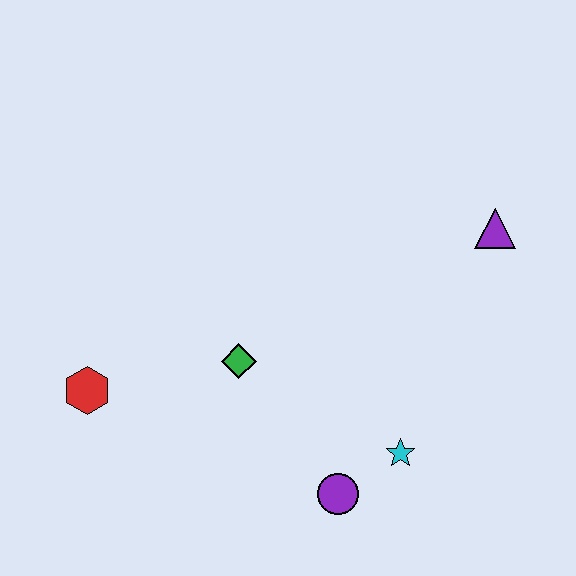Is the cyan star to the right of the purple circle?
Yes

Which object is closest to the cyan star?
The purple circle is closest to the cyan star.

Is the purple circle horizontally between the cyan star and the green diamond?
Yes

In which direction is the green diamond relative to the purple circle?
The green diamond is above the purple circle.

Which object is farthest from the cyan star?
The red hexagon is farthest from the cyan star.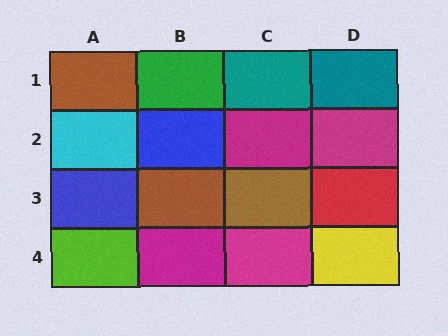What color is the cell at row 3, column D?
Red.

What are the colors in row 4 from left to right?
Lime, magenta, magenta, yellow.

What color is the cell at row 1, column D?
Teal.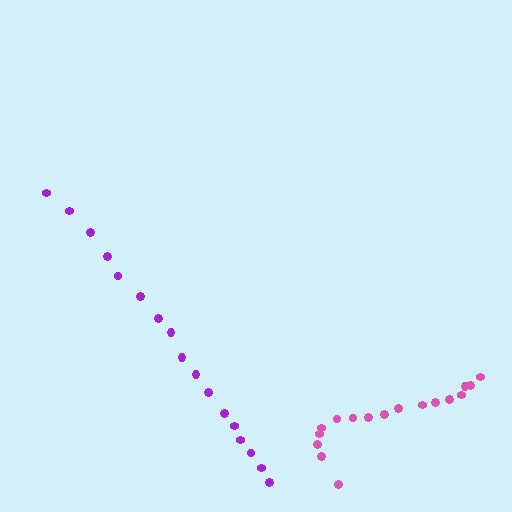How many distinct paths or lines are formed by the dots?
There are 2 distinct paths.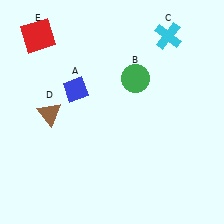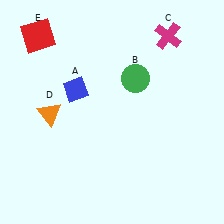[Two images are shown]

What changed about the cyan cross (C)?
In Image 1, C is cyan. In Image 2, it changed to magenta.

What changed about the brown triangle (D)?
In Image 1, D is brown. In Image 2, it changed to orange.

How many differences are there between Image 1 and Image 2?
There are 2 differences between the two images.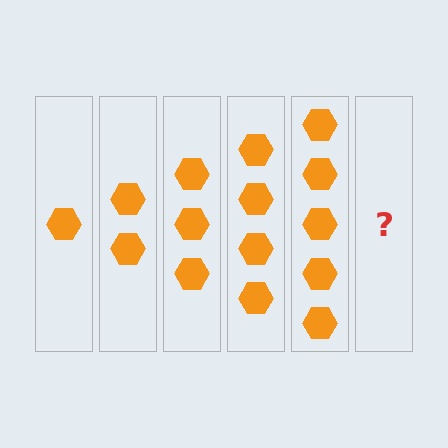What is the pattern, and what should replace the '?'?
The pattern is that each step adds one more hexagon. The '?' should be 6 hexagons.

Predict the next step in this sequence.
The next step is 6 hexagons.